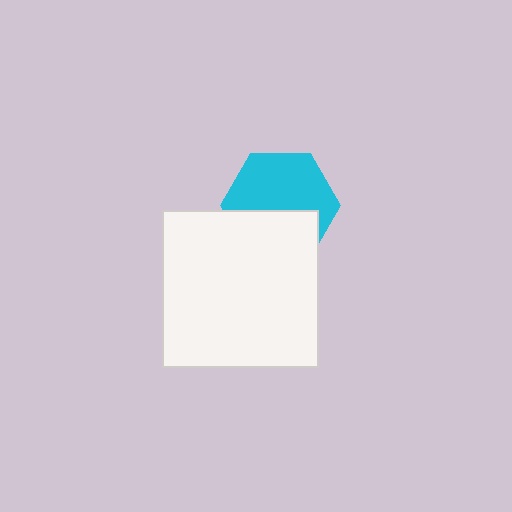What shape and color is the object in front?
The object in front is a white square.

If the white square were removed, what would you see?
You would see the complete cyan hexagon.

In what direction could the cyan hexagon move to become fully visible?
The cyan hexagon could move up. That would shift it out from behind the white square entirely.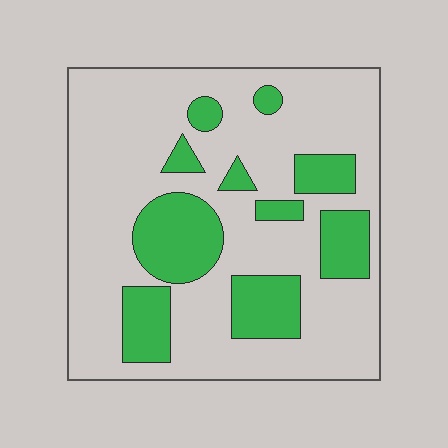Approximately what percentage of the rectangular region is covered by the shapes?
Approximately 25%.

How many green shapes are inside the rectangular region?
10.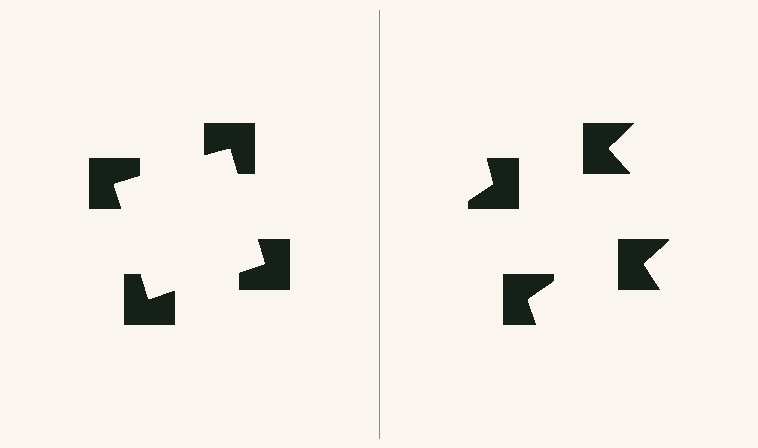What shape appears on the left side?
An illusory square.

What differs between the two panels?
The notched squares are positioned identically on both sides; only the wedge orientations differ. On the left they align to a square; on the right they are misaligned.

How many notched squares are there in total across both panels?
8 — 4 on each side.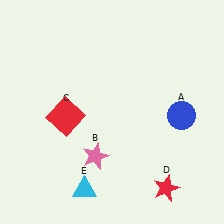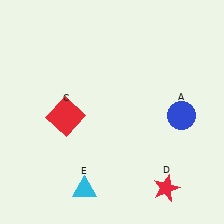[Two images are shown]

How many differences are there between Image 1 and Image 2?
There is 1 difference between the two images.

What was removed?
The pink star (B) was removed in Image 2.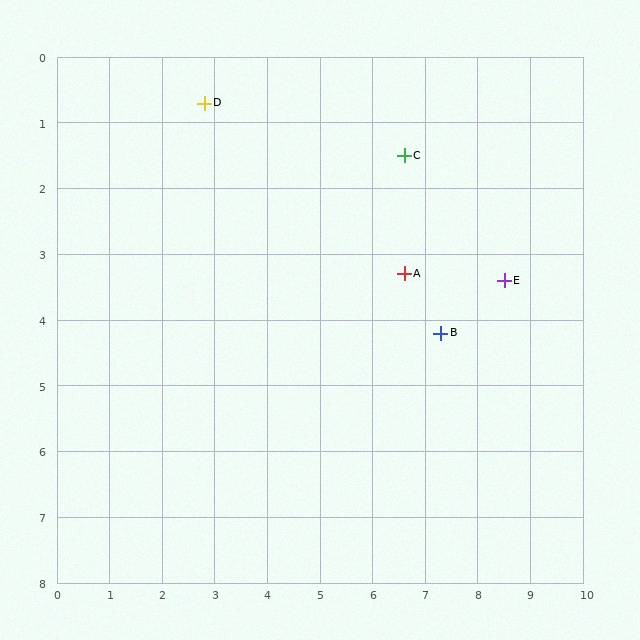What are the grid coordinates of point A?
Point A is at approximately (6.6, 3.3).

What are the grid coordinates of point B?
Point B is at approximately (7.3, 4.2).